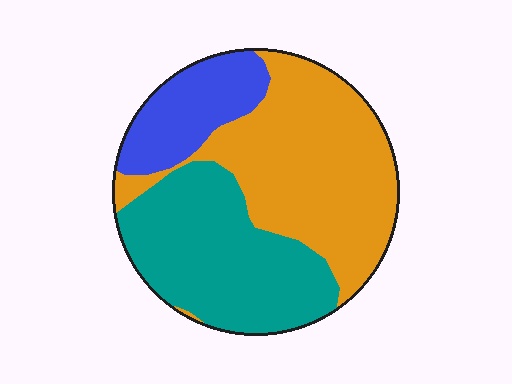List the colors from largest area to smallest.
From largest to smallest: orange, teal, blue.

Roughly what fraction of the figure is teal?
Teal takes up about three eighths (3/8) of the figure.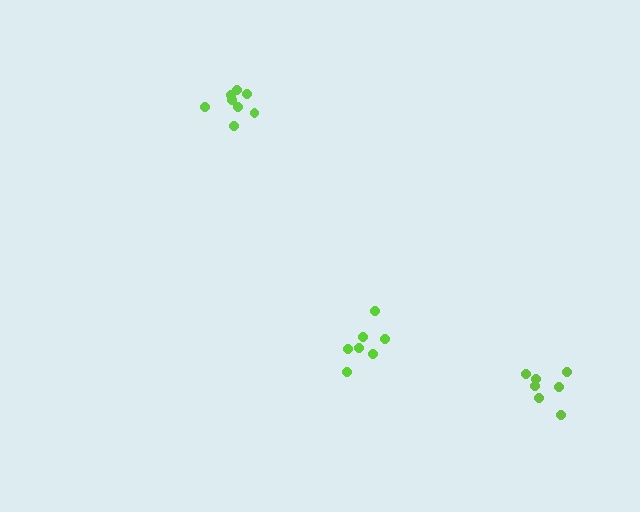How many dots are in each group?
Group 1: 7 dots, Group 2: 8 dots, Group 3: 7 dots (22 total).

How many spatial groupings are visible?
There are 3 spatial groupings.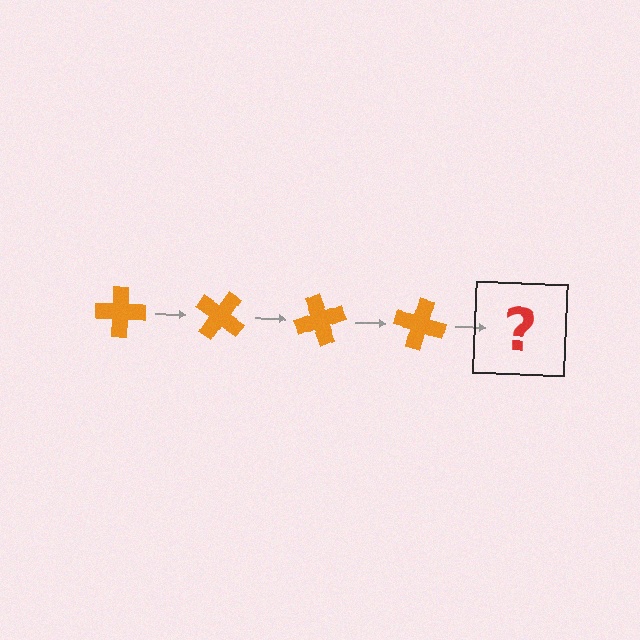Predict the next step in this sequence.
The next step is an orange cross rotated 140 degrees.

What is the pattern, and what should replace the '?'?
The pattern is that the cross rotates 35 degrees each step. The '?' should be an orange cross rotated 140 degrees.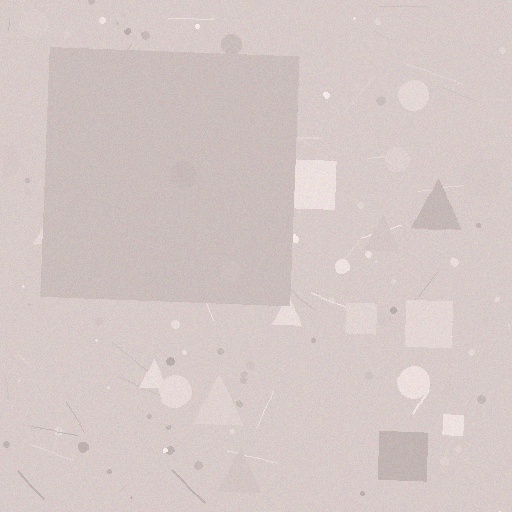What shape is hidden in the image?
A square is hidden in the image.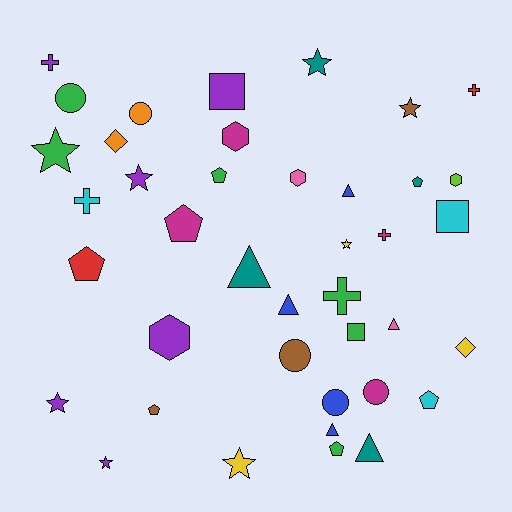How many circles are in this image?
There are 5 circles.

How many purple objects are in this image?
There are 6 purple objects.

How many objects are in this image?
There are 40 objects.